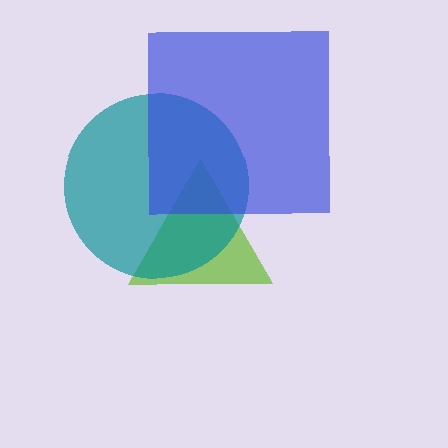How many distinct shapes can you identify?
There are 3 distinct shapes: a lime triangle, a teal circle, a blue square.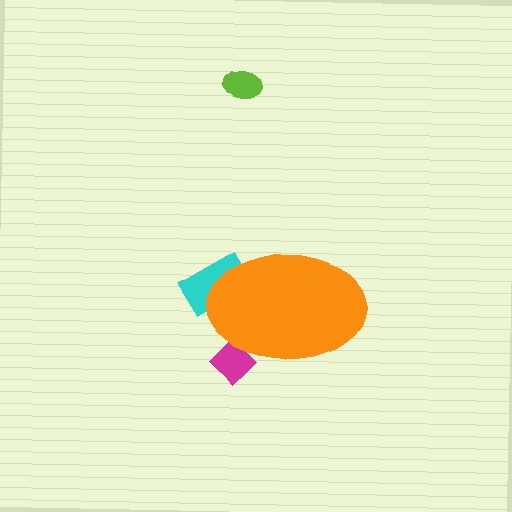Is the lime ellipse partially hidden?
No, the lime ellipse is fully visible.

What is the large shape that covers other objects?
An orange ellipse.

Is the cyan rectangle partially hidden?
Yes, the cyan rectangle is partially hidden behind the orange ellipse.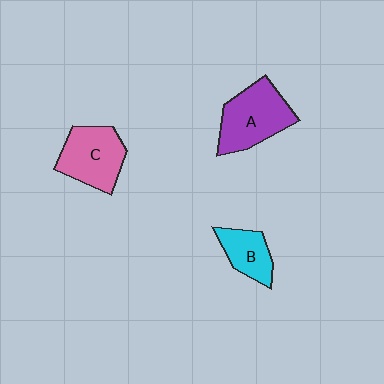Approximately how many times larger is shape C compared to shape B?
Approximately 1.6 times.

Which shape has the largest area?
Shape A (purple).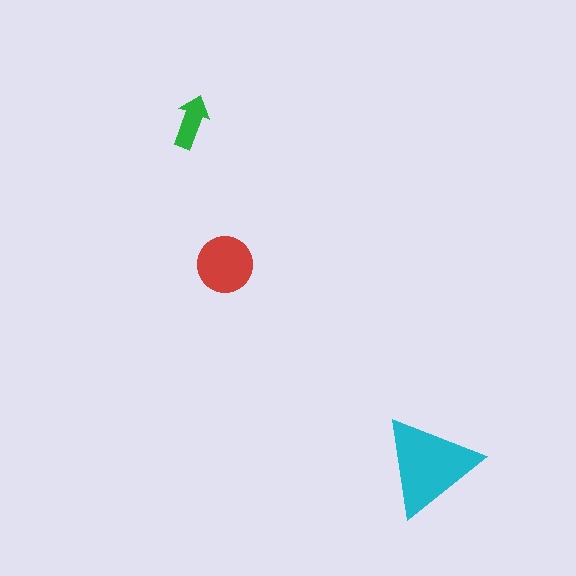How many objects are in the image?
There are 3 objects in the image.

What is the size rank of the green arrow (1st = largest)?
3rd.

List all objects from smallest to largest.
The green arrow, the red circle, the cyan triangle.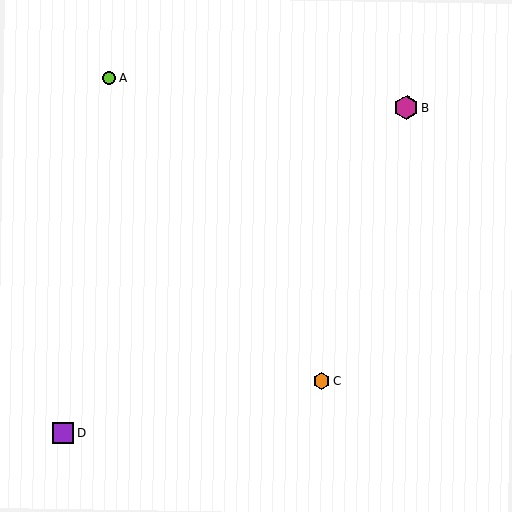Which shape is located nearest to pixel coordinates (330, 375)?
The orange hexagon (labeled C) at (321, 381) is nearest to that location.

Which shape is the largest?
The magenta hexagon (labeled B) is the largest.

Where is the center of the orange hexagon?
The center of the orange hexagon is at (321, 381).